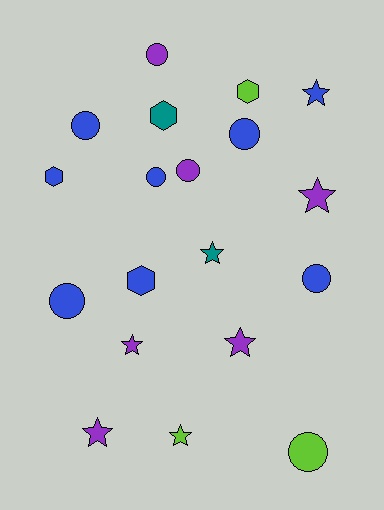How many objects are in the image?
There are 19 objects.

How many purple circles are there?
There are 2 purple circles.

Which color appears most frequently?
Blue, with 8 objects.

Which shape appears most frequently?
Circle, with 8 objects.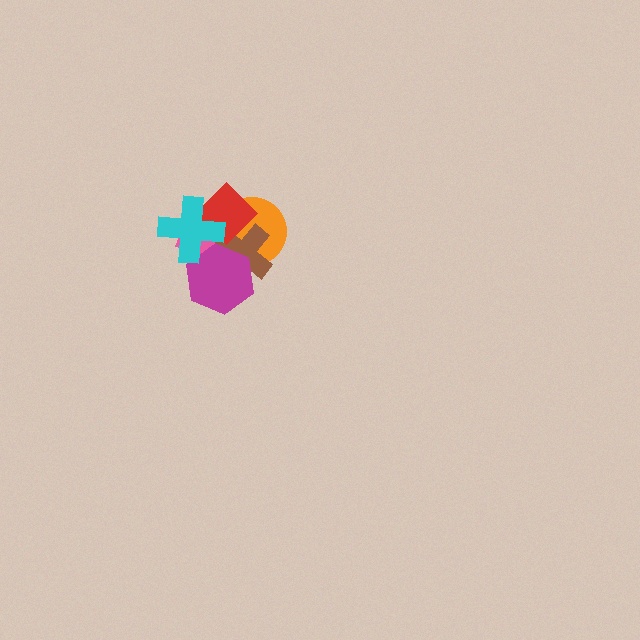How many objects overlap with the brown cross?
4 objects overlap with the brown cross.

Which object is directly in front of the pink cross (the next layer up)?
The brown cross is directly in front of the pink cross.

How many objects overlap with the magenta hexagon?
4 objects overlap with the magenta hexagon.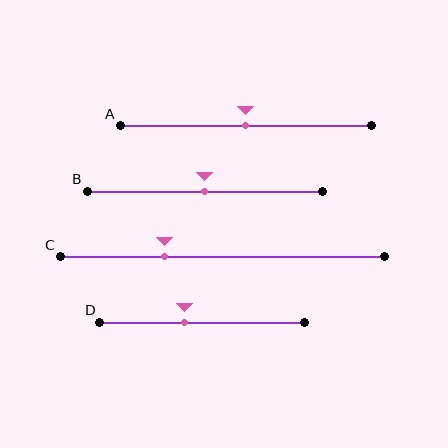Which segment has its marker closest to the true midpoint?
Segment A has its marker closest to the true midpoint.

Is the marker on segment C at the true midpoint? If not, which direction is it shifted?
No, the marker on segment C is shifted to the left by about 18% of the segment length.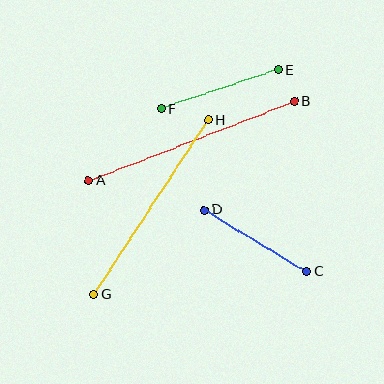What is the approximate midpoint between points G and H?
The midpoint is at approximately (151, 207) pixels.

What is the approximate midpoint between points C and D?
The midpoint is at approximately (255, 241) pixels.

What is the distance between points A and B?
The distance is approximately 221 pixels.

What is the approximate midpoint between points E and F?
The midpoint is at approximately (220, 89) pixels.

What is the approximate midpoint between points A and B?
The midpoint is at approximately (191, 141) pixels.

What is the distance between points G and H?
The distance is approximately 209 pixels.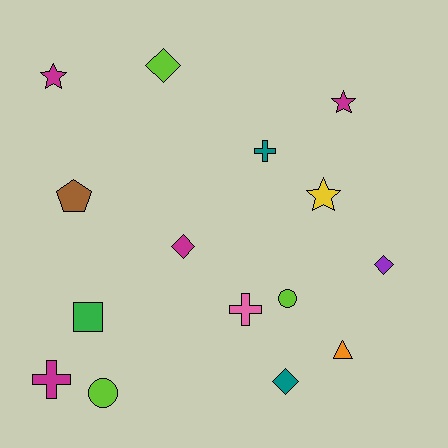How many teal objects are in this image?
There are 2 teal objects.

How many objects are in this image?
There are 15 objects.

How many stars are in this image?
There are 3 stars.